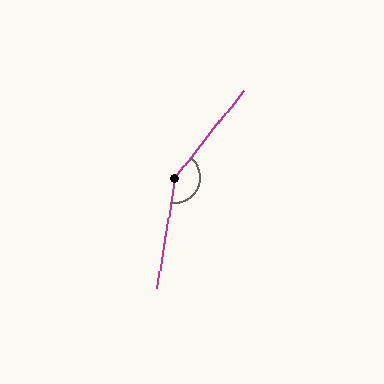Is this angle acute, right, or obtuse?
It is obtuse.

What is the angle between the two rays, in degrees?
Approximately 151 degrees.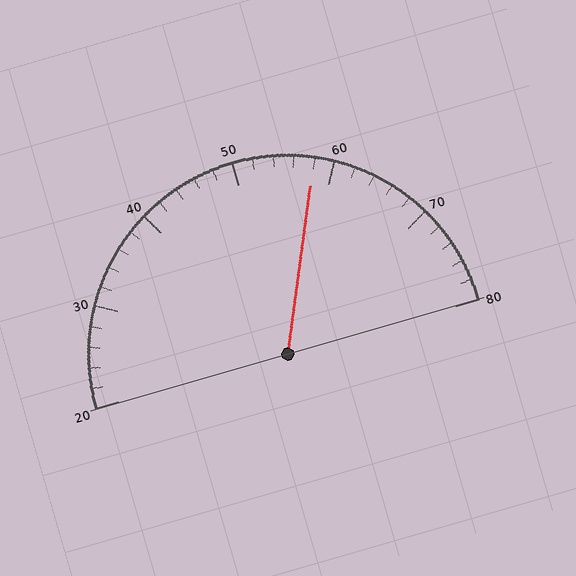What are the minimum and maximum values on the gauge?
The gauge ranges from 20 to 80.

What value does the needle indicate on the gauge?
The needle indicates approximately 58.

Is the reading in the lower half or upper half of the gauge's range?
The reading is in the upper half of the range (20 to 80).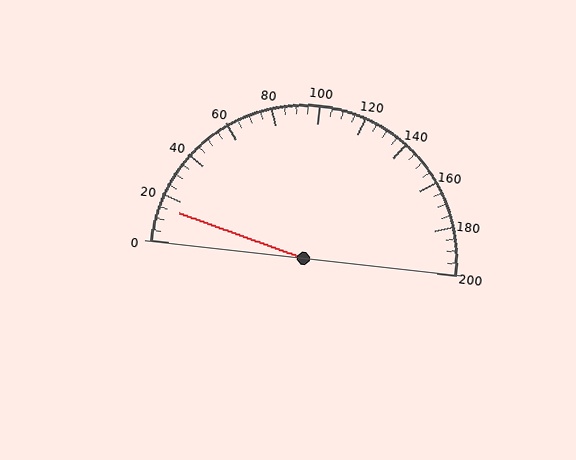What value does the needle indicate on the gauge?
The needle indicates approximately 15.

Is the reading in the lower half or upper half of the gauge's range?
The reading is in the lower half of the range (0 to 200).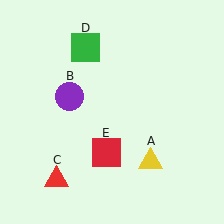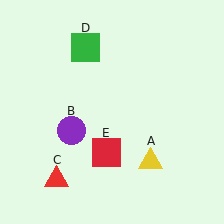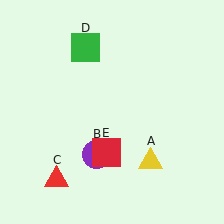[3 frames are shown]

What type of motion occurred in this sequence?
The purple circle (object B) rotated counterclockwise around the center of the scene.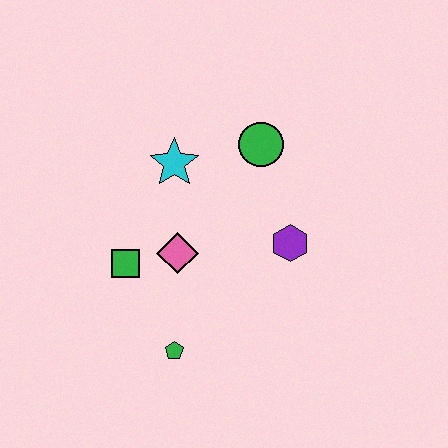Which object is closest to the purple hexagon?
The green circle is closest to the purple hexagon.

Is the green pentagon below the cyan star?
Yes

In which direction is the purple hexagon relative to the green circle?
The purple hexagon is below the green circle.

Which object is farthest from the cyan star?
The green pentagon is farthest from the cyan star.